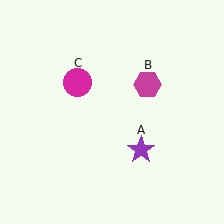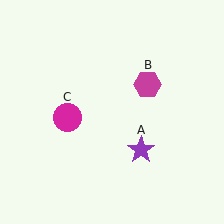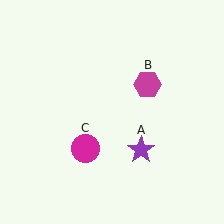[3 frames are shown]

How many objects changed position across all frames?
1 object changed position: magenta circle (object C).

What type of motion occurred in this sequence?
The magenta circle (object C) rotated counterclockwise around the center of the scene.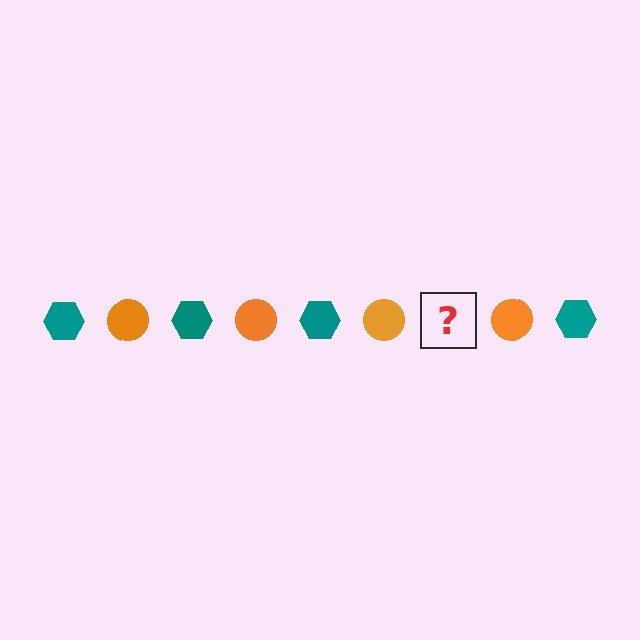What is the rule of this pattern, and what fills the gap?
The rule is that the pattern alternates between teal hexagon and orange circle. The gap should be filled with a teal hexagon.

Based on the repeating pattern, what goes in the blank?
The blank should be a teal hexagon.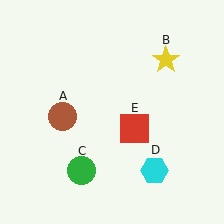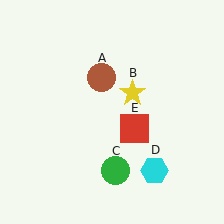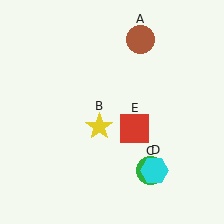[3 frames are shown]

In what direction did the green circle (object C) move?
The green circle (object C) moved right.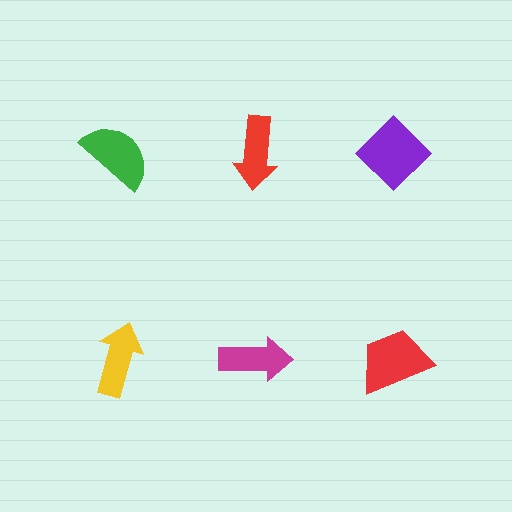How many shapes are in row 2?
3 shapes.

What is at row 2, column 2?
A magenta arrow.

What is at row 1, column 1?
A green semicircle.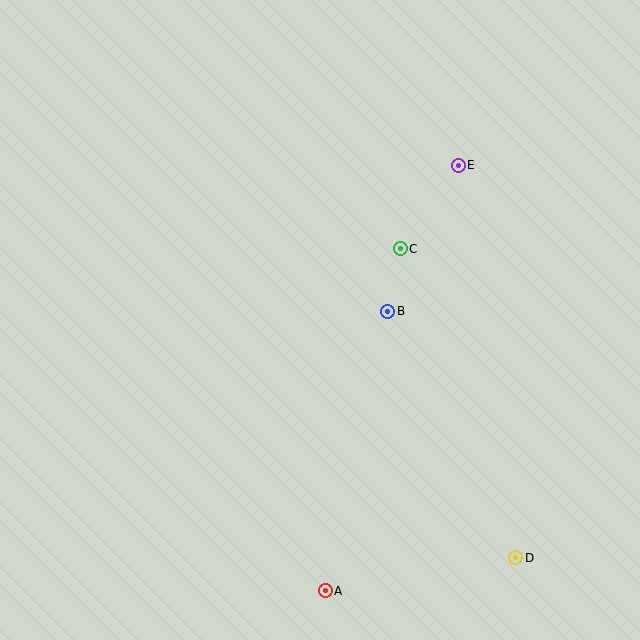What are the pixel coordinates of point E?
Point E is at (458, 165).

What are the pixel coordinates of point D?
Point D is at (516, 558).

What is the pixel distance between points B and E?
The distance between B and E is 162 pixels.